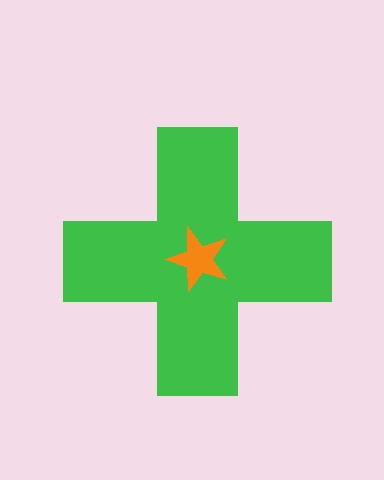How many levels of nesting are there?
2.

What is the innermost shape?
The orange star.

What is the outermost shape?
The green cross.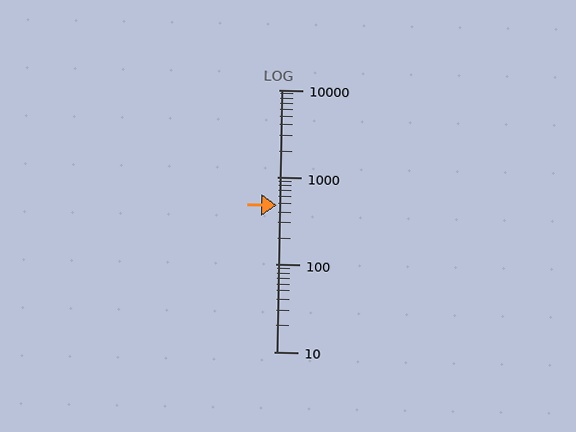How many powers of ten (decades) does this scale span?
The scale spans 3 decades, from 10 to 10000.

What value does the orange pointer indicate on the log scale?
The pointer indicates approximately 480.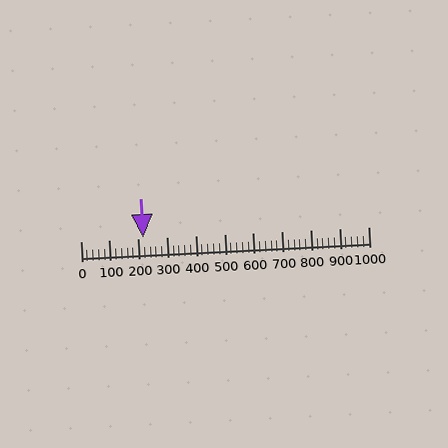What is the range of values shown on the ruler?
The ruler shows values from 0 to 1000.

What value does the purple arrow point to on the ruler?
The purple arrow points to approximately 218.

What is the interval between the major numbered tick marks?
The major tick marks are spaced 100 units apart.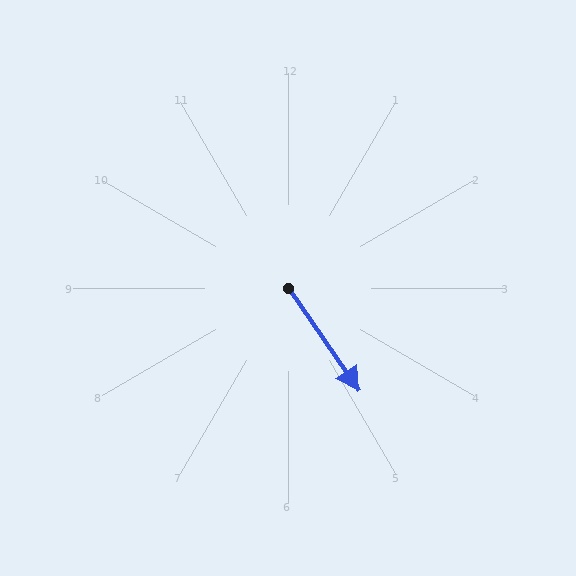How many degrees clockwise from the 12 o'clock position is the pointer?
Approximately 145 degrees.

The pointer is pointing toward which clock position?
Roughly 5 o'clock.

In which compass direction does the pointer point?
Southeast.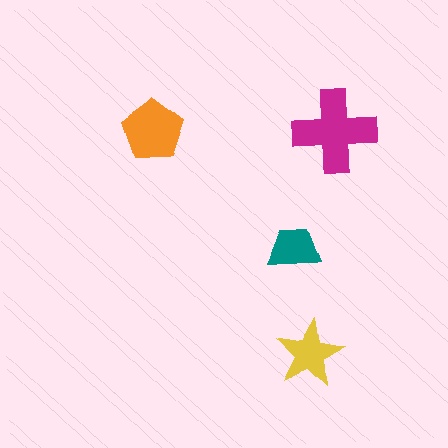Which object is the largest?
The magenta cross.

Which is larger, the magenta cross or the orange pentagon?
The magenta cross.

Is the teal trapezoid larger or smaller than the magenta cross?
Smaller.